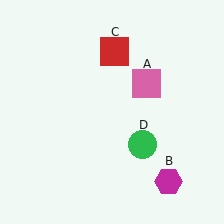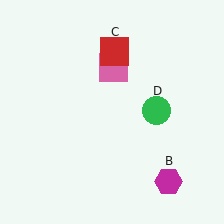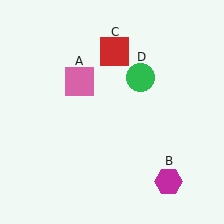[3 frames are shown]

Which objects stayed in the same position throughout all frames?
Magenta hexagon (object B) and red square (object C) remained stationary.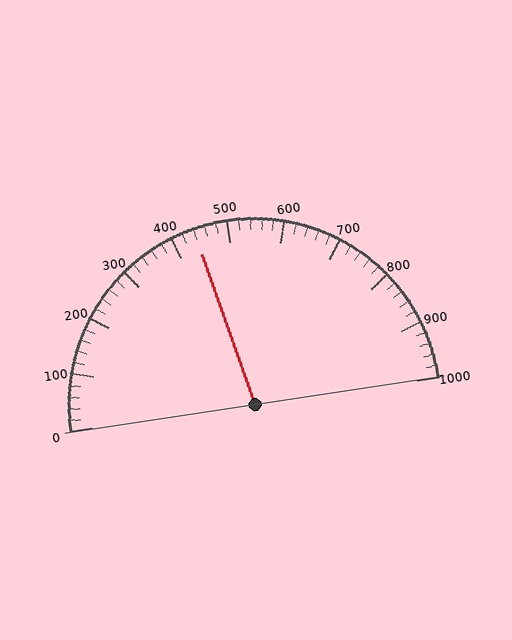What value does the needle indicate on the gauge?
The needle indicates approximately 440.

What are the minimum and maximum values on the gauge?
The gauge ranges from 0 to 1000.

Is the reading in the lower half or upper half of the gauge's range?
The reading is in the lower half of the range (0 to 1000).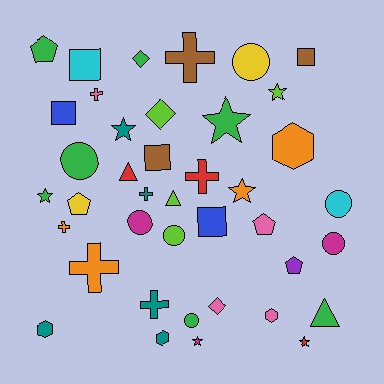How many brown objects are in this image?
There are 3 brown objects.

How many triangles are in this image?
There are 3 triangles.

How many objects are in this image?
There are 40 objects.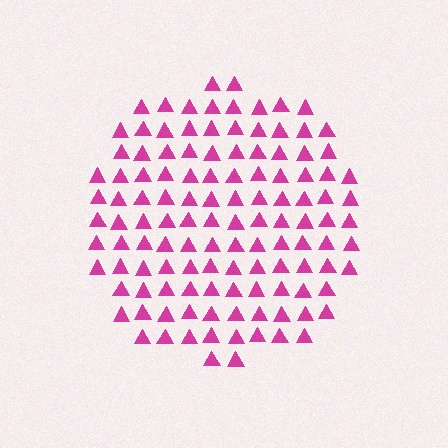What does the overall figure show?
The overall figure shows a circle.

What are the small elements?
The small elements are triangles.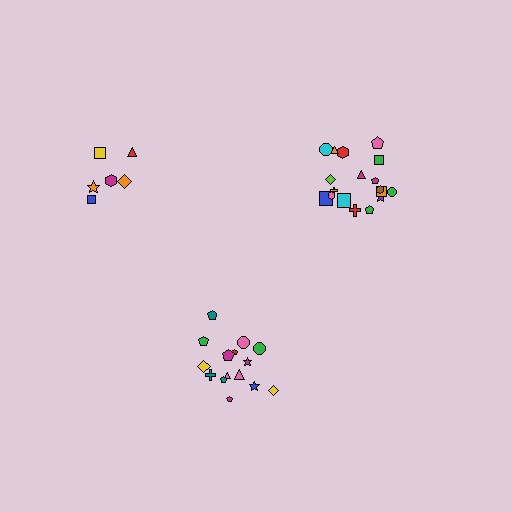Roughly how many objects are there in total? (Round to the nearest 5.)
Roughly 40 objects in total.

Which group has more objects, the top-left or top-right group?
The top-right group.